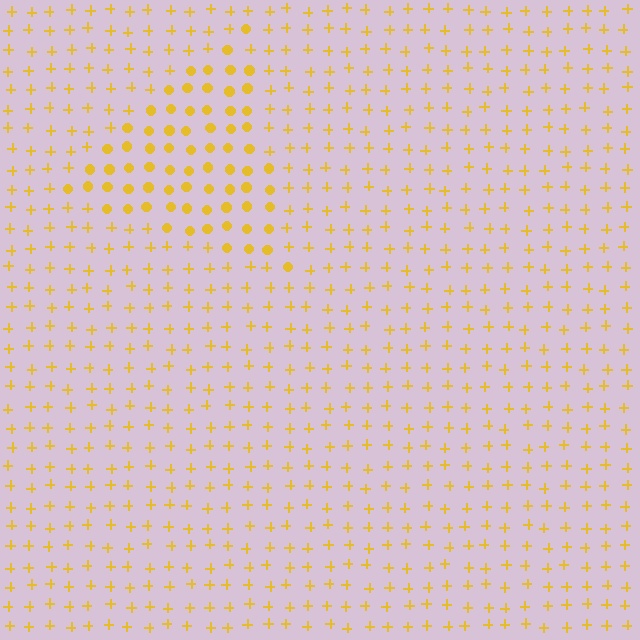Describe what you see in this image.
The image is filled with small yellow elements arranged in a uniform grid. A triangle-shaped region contains circles, while the surrounding area contains plus signs. The boundary is defined purely by the change in element shape.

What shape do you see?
I see a triangle.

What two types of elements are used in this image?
The image uses circles inside the triangle region and plus signs outside it.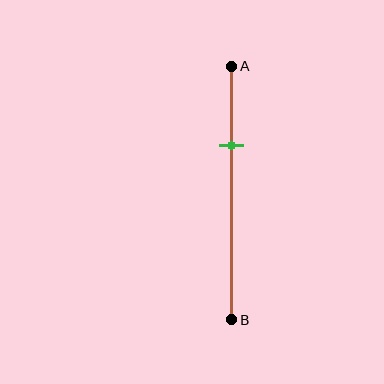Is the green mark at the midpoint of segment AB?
No, the mark is at about 30% from A, not at the 50% midpoint.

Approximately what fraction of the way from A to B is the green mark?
The green mark is approximately 30% of the way from A to B.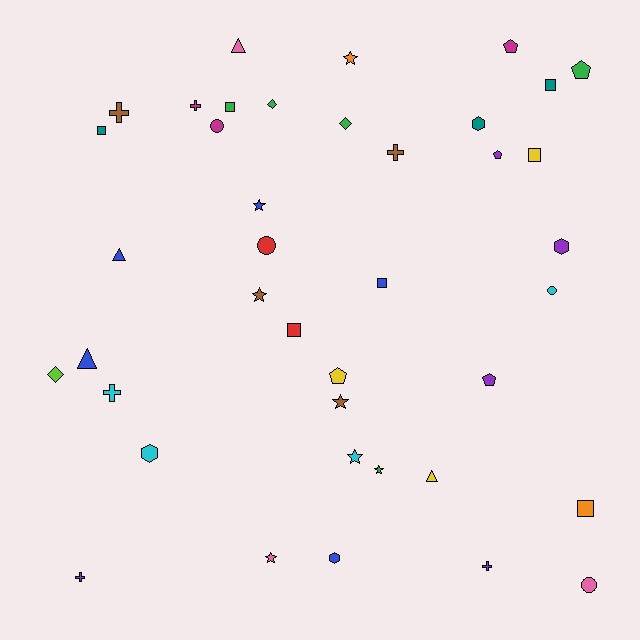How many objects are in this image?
There are 40 objects.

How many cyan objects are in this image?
There are 4 cyan objects.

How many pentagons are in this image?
There are 5 pentagons.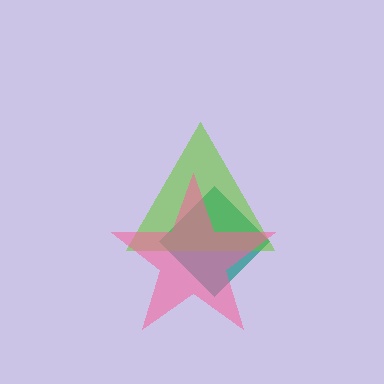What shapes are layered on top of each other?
The layered shapes are: a teal diamond, a lime triangle, a pink star.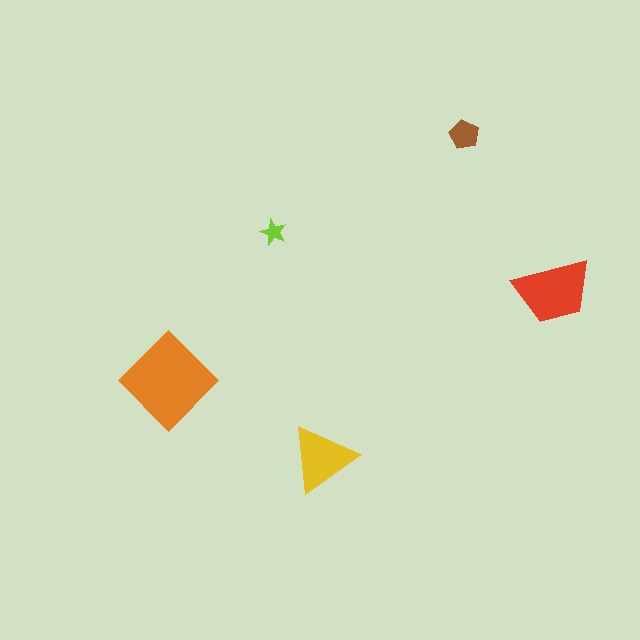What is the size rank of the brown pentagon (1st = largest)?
4th.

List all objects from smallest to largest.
The lime star, the brown pentagon, the yellow triangle, the red trapezoid, the orange diamond.